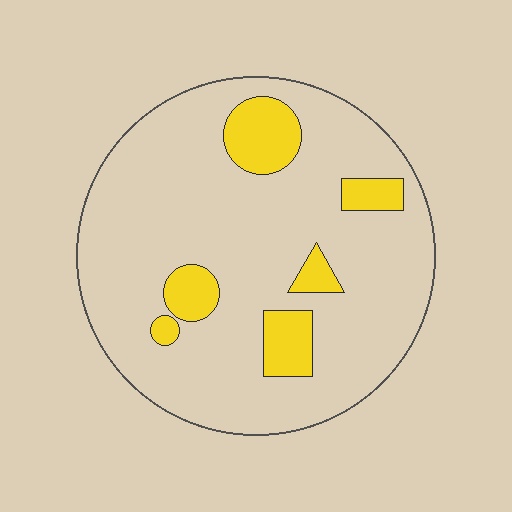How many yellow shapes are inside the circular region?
6.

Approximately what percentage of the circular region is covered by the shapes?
Approximately 15%.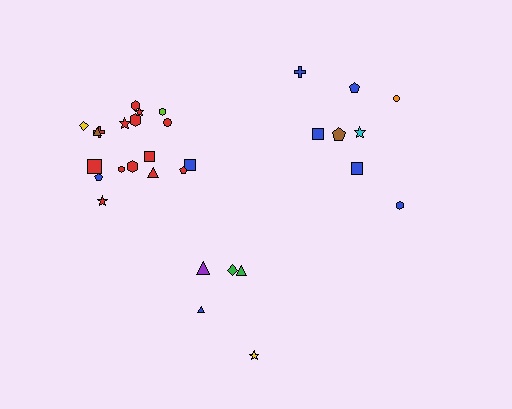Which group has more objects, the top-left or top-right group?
The top-left group.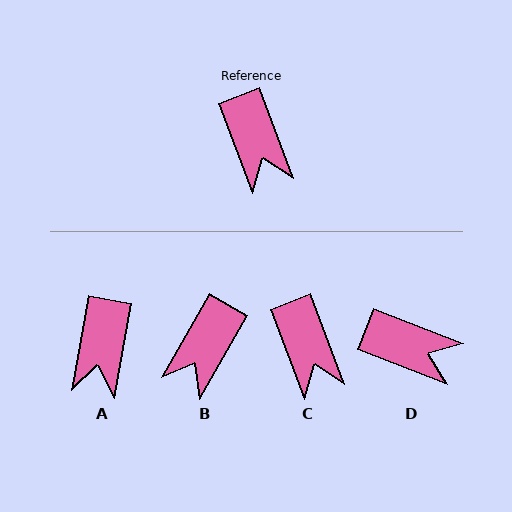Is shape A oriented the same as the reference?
No, it is off by about 31 degrees.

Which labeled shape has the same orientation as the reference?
C.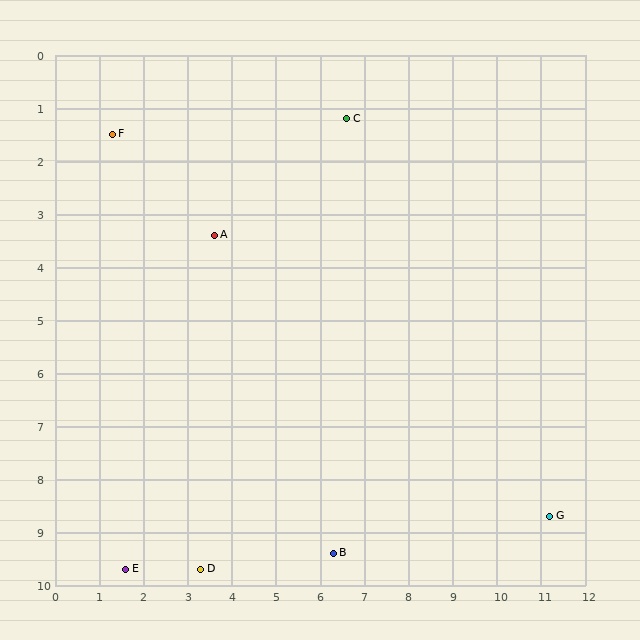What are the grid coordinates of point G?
Point G is at approximately (11.2, 8.7).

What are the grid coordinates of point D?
Point D is at approximately (3.3, 9.7).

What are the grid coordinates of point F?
Point F is at approximately (1.3, 1.5).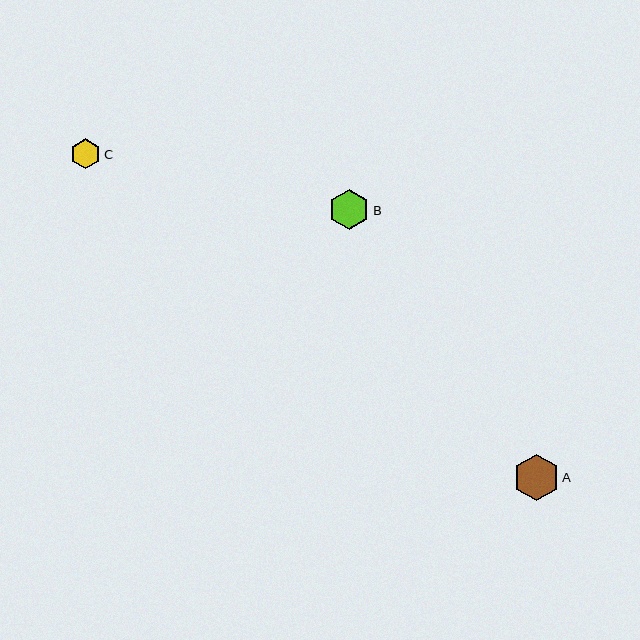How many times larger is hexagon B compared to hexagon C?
Hexagon B is approximately 1.4 times the size of hexagon C.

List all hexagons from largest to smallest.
From largest to smallest: A, B, C.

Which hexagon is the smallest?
Hexagon C is the smallest with a size of approximately 30 pixels.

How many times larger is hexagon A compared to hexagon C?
Hexagon A is approximately 1.6 times the size of hexagon C.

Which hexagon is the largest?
Hexagon A is the largest with a size of approximately 46 pixels.